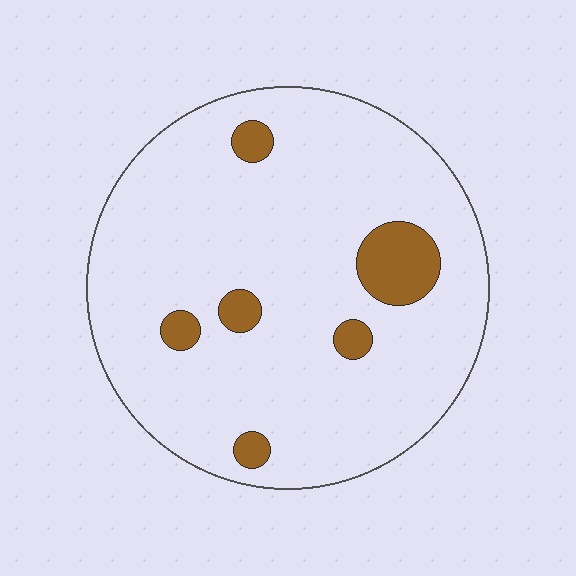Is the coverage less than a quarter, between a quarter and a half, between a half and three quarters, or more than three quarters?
Less than a quarter.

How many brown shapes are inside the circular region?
6.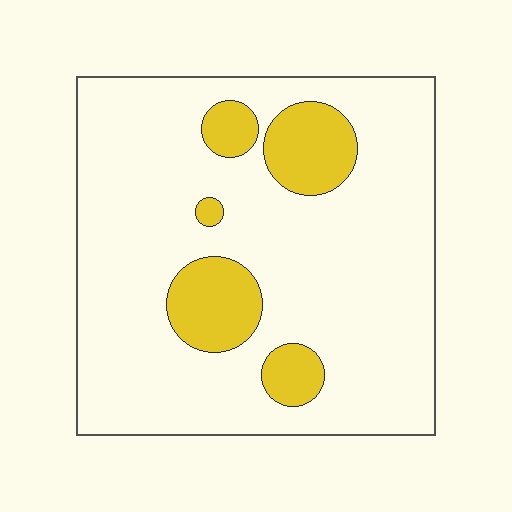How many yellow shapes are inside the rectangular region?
5.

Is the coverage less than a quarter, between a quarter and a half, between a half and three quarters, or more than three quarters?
Less than a quarter.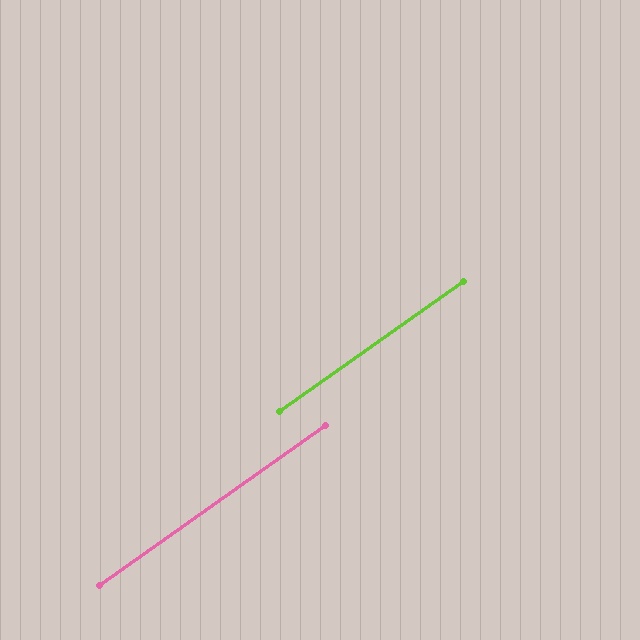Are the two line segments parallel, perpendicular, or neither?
Parallel — their directions differ by only 0.1°.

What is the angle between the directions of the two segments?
Approximately 0 degrees.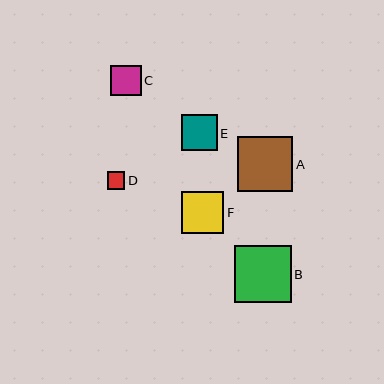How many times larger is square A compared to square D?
Square A is approximately 3.2 times the size of square D.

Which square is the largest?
Square B is the largest with a size of approximately 57 pixels.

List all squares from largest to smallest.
From largest to smallest: B, A, F, E, C, D.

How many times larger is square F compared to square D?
Square F is approximately 2.4 times the size of square D.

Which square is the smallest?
Square D is the smallest with a size of approximately 17 pixels.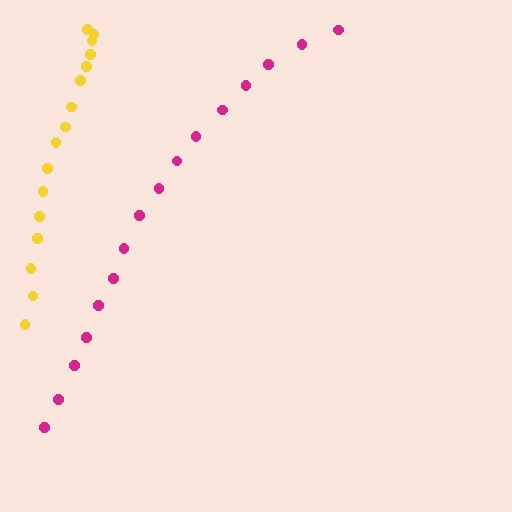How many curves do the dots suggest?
There are 2 distinct paths.